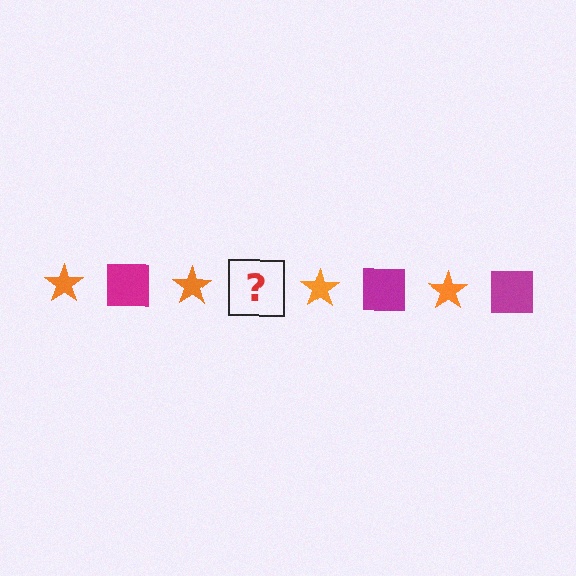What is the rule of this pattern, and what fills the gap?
The rule is that the pattern alternates between orange star and magenta square. The gap should be filled with a magenta square.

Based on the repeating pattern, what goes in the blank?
The blank should be a magenta square.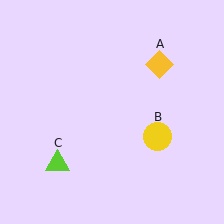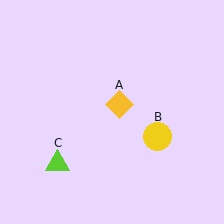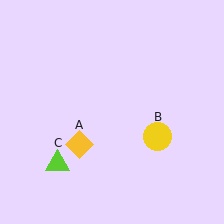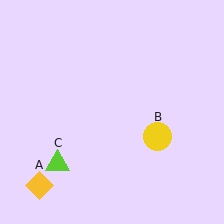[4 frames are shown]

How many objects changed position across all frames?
1 object changed position: yellow diamond (object A).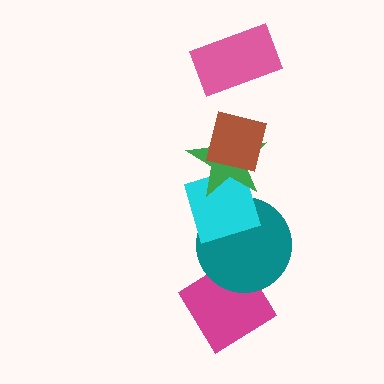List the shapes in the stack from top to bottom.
From top to bottom: the pink rectangle, the brown square, the green star, the cyan diamond, the teal circle, the magenta diamond.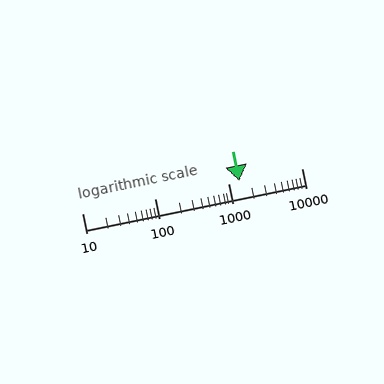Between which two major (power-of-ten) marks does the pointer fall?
The pointer is between 1000 and 10000.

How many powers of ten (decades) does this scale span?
The scale spans 3 decades, from 10 to 10000.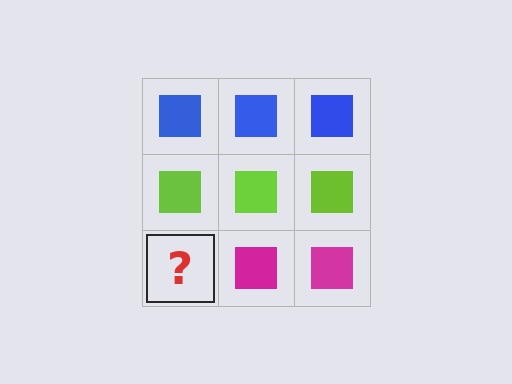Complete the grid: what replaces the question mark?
The question mark should be replaced with a magenta square.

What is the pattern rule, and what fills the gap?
The rule is that each row has a consistent color. The gap should be filled with a magenta square.